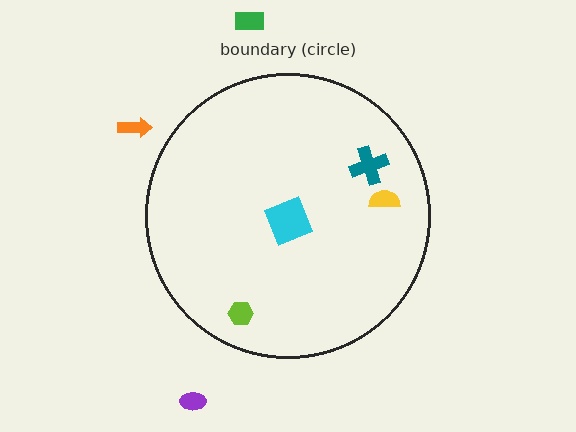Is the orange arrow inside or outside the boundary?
Outside.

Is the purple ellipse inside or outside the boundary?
Outside.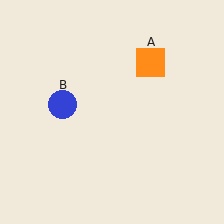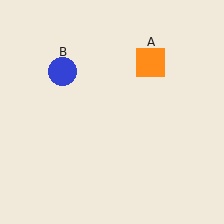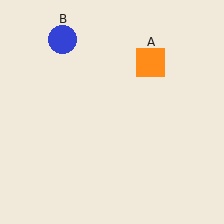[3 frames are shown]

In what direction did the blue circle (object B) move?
The blue circle (object B) moved up.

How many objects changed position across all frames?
1 object changed position: blue circle (object B).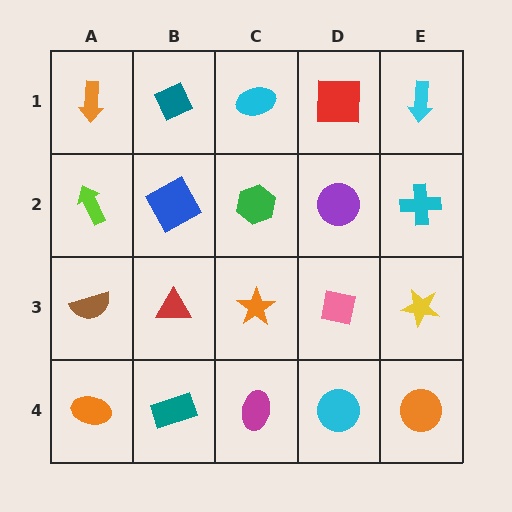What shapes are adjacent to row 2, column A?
An orange arrow (row 1, column A), a brown semicircle (row 3, column A), a blue square (row 2, column B).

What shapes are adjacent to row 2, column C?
A cyan ellipse (row 1, column C), an orange star (row 3, column C), a blue square (row 2, column B), a purple circle (row 2, column D).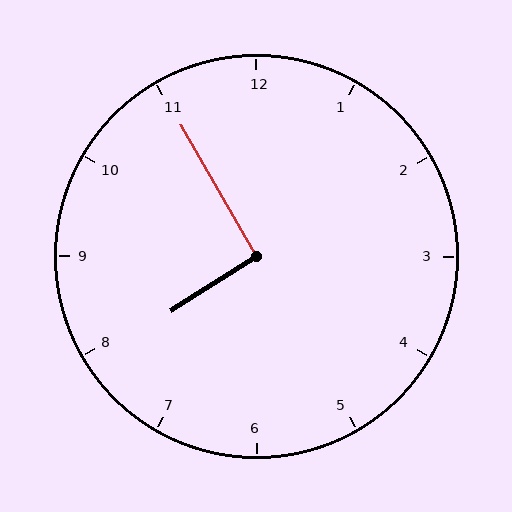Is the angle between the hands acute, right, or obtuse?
It is right.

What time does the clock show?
7:55.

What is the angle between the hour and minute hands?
Approximately 92 degrees.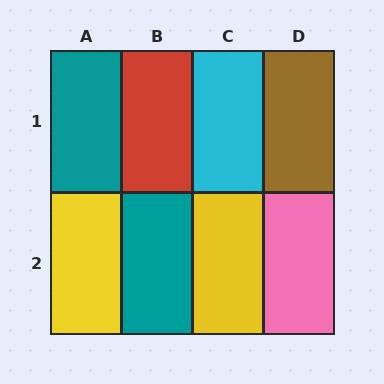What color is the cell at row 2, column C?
Yellow.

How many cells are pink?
1 cell is pink.